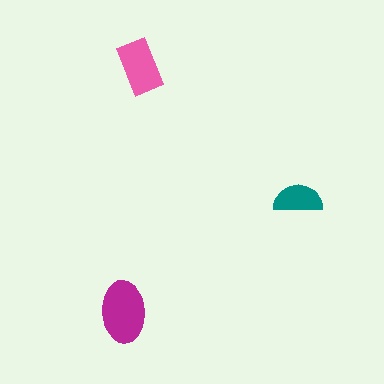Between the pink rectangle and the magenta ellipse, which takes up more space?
The magenta ellipse.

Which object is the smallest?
The teal semicircle.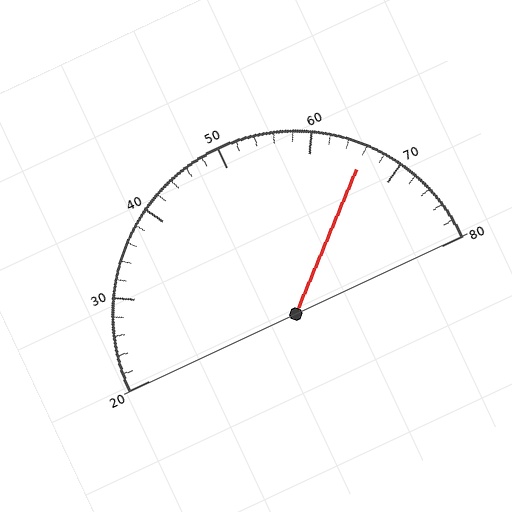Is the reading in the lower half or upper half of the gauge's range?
The reading is in the upper half of the range (20 to 80).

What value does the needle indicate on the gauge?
The needle indicates approximately 66.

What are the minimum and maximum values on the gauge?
The gauge ranges from 20 to 80.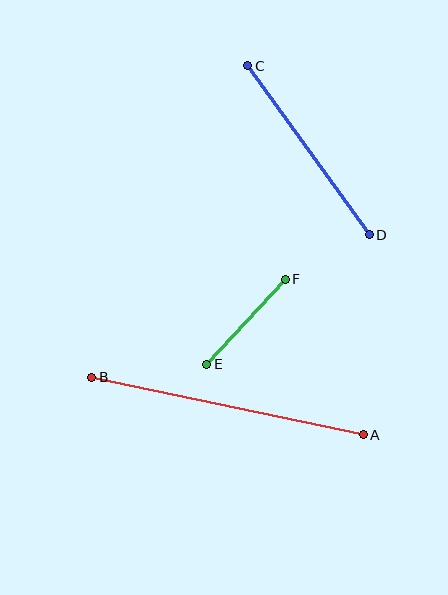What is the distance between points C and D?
The distance is approximately 208 pixels.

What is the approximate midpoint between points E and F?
The midpoint is at approximately (246, 322) pixels.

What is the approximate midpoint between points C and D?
The midpoint is at approximately (309, 150) pixels.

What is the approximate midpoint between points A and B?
The midpoint is at approximately (228, 406) pixels.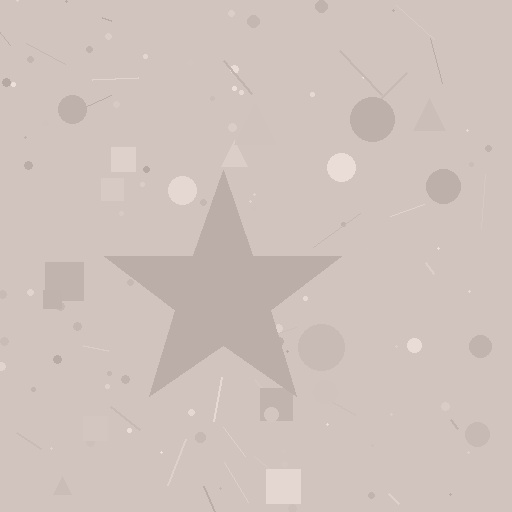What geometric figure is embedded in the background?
A star is embedded in the background.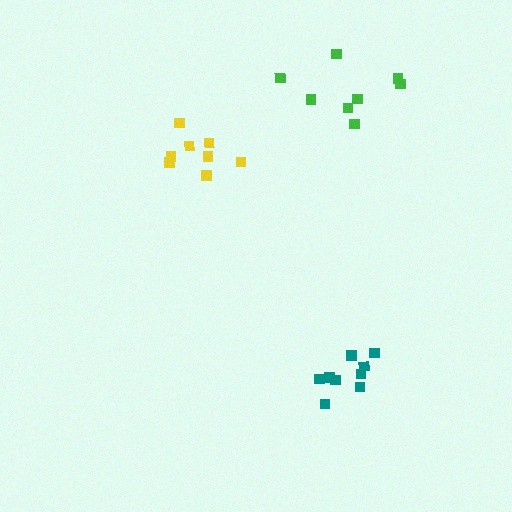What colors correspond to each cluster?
The clusters are colored: teal, yellow, green.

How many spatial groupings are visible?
There are 3 spatial groupings.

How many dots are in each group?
Group 1: 9 dots, Group 2: 8 dots, Group 3: 8 dots (25 total).